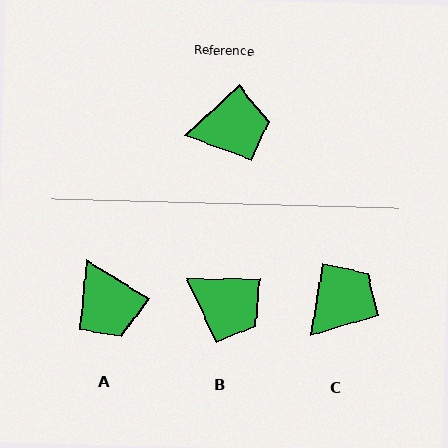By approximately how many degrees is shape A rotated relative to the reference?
Approximately 75 degrees clockwise.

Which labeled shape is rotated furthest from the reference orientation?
A, about 75 degrees away.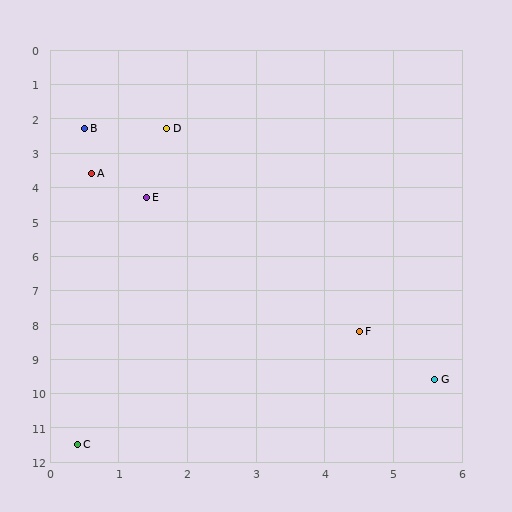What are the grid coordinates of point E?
Point E is at approximately (1.4, 4.3).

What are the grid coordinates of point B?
Point B is at approximately (0.5, 2.3).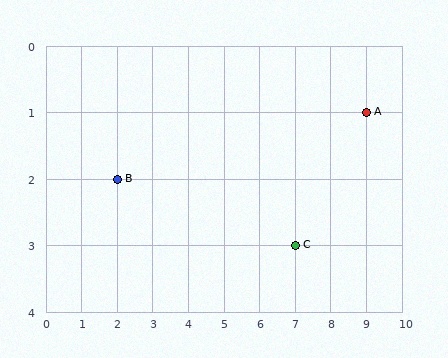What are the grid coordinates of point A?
Point A is at grid coordinates (9, 1).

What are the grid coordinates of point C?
Point C is at grid coordinates (7, 3).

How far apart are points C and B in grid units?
Points C and B are 5 columns and 1 row apart (about 5.1 grid units diagonally).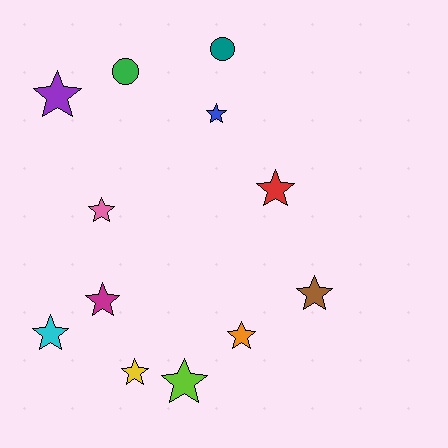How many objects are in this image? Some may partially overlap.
There are 12 objects.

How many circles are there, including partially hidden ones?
There are 2 circles.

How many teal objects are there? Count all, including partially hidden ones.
There is 1 teal object.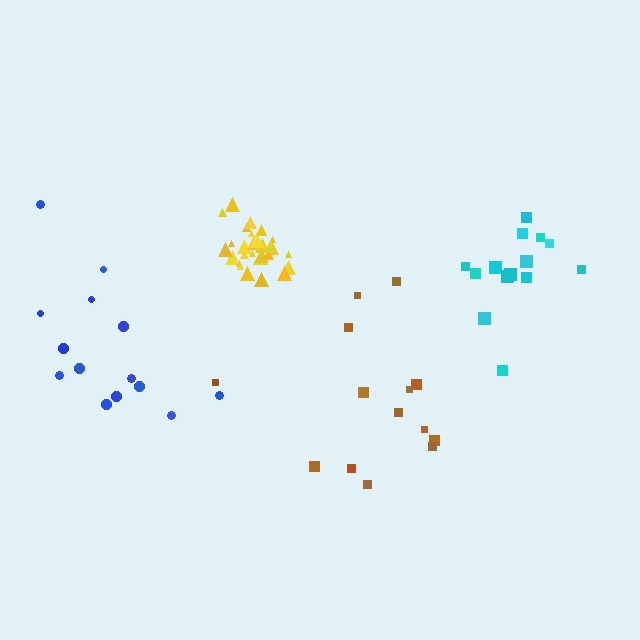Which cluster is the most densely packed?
Yellow.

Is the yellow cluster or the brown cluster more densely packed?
Yellow.